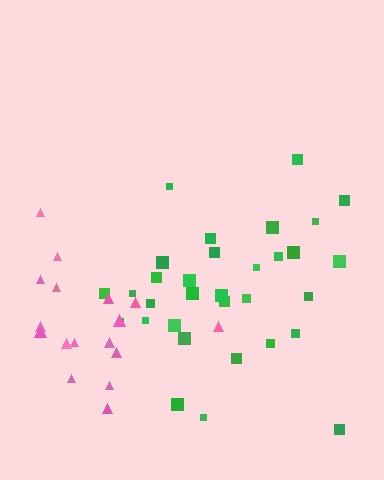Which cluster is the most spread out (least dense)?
Pink.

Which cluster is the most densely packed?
Green.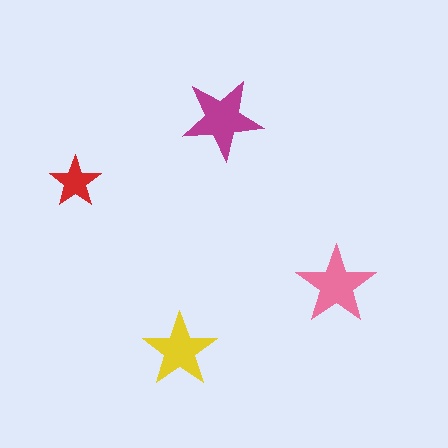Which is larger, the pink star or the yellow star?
The pink one.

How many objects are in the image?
There are 4 objects in the image.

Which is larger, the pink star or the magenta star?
The magenta one.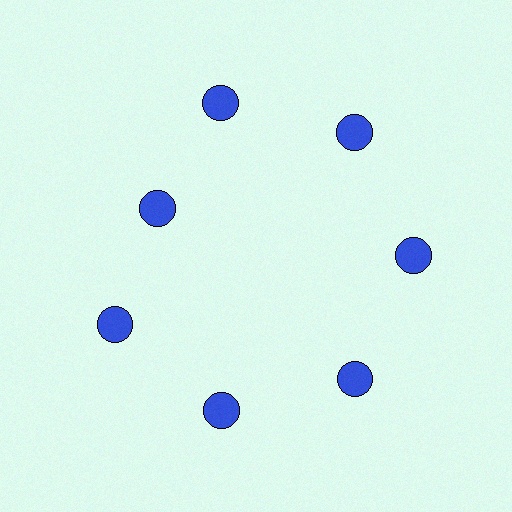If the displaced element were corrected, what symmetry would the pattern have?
It would have 7-fold rotational symmetry — the pattern would map onto itself every 51 degrees.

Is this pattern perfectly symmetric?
No. The 7 blue circles are arranged in a ring, but one element near the 10 o'clock position is pulled inward toward the center, breaking the 7-fold rotational symmetry.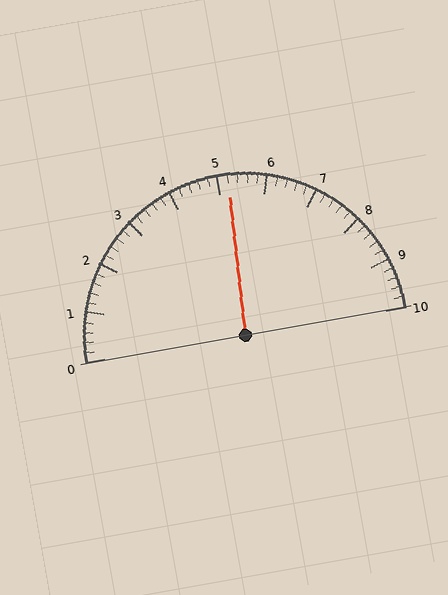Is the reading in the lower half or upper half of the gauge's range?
The reading is in the upper half of the range (0 to 10).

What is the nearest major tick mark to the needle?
The nearest major tick mark is 5.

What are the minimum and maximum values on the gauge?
The gauge ranges from 0 to 10.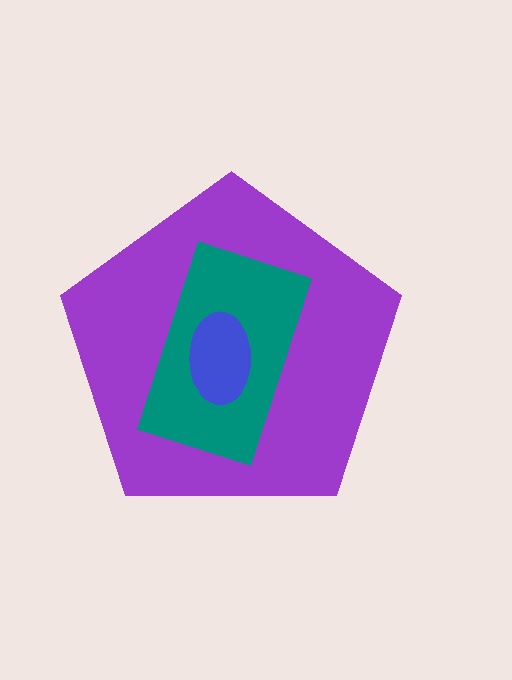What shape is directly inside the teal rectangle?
The blue ellipse.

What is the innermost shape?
The blue ellipse.